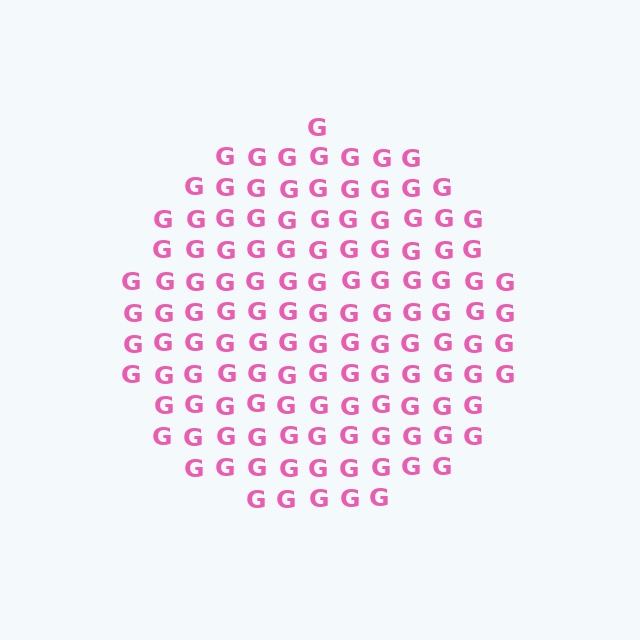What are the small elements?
The small elements are letter G's.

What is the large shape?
The large shape is a circle.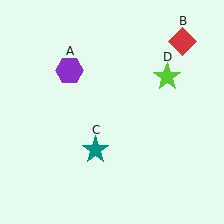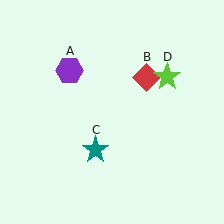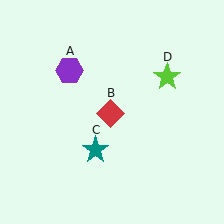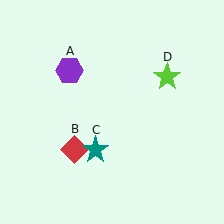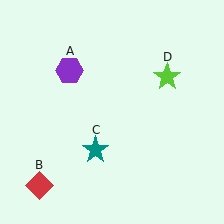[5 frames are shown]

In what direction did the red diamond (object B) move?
The red diamond (object B) moved down and to the left.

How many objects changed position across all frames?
1 object changed position: red diamond (object B).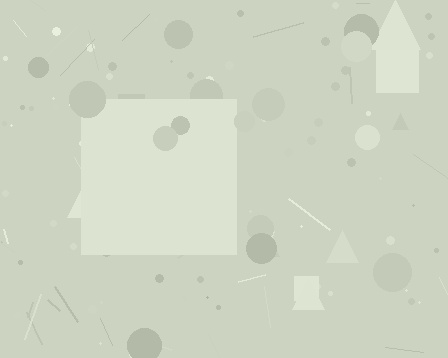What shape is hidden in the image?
A square is hidden in the image.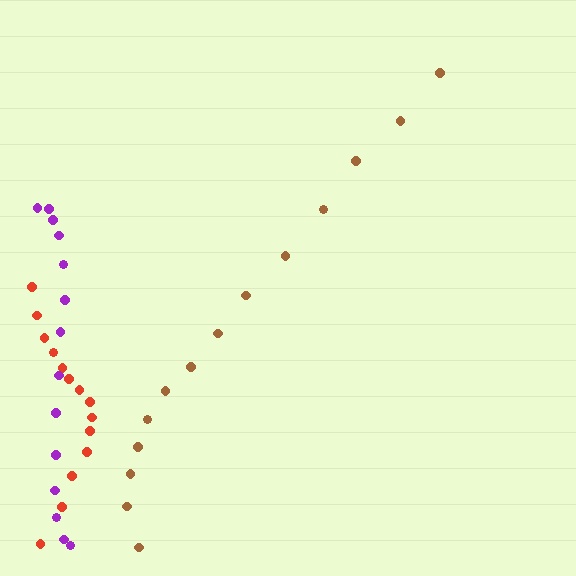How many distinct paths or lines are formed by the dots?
There are 3 distinct paths.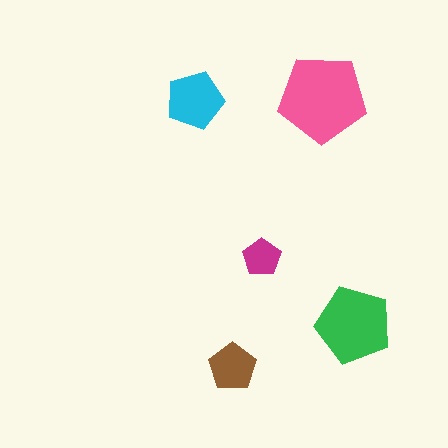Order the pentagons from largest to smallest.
the pink one, the green one, the cyan one, the brown one, the magenta one.